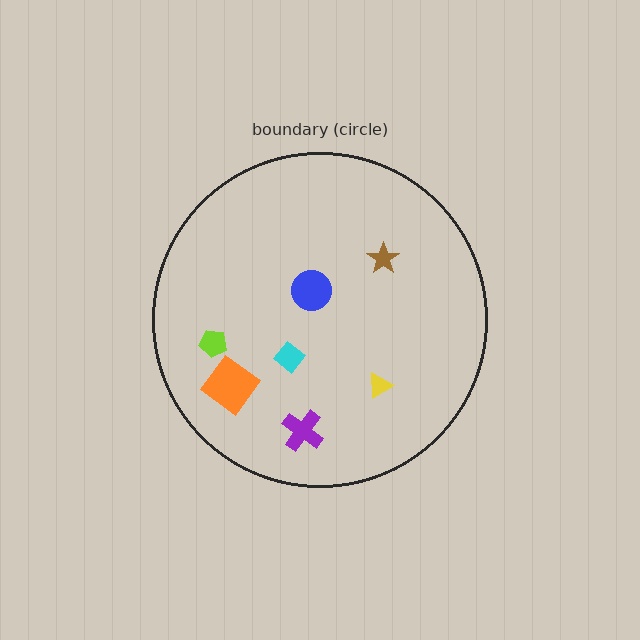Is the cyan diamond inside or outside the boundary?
Inside.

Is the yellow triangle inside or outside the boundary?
Inside.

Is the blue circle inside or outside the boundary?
Inside.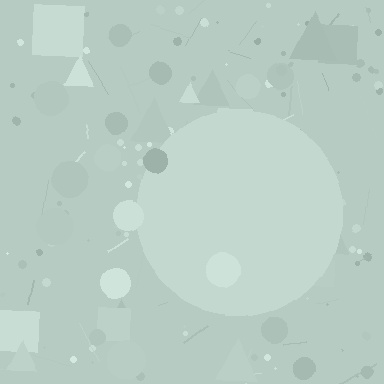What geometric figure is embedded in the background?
A circle is embedded in the background.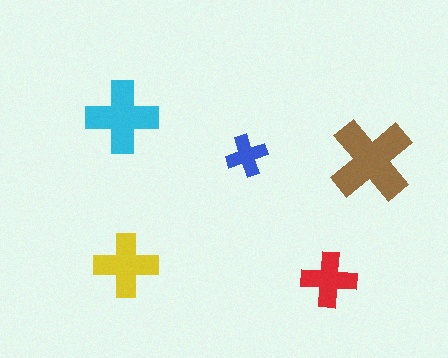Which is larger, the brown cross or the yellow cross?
The brown one.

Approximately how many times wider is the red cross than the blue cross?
About 1.5 times wider.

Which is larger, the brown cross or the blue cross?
The brown one.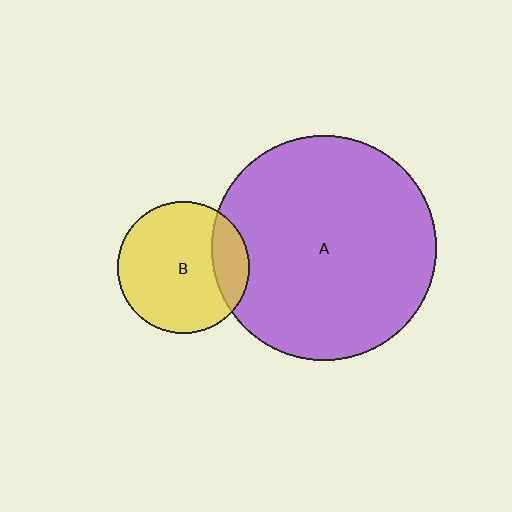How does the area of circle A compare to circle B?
Approximately 2.9 times.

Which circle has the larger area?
Circle A (purple).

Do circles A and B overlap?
Yes.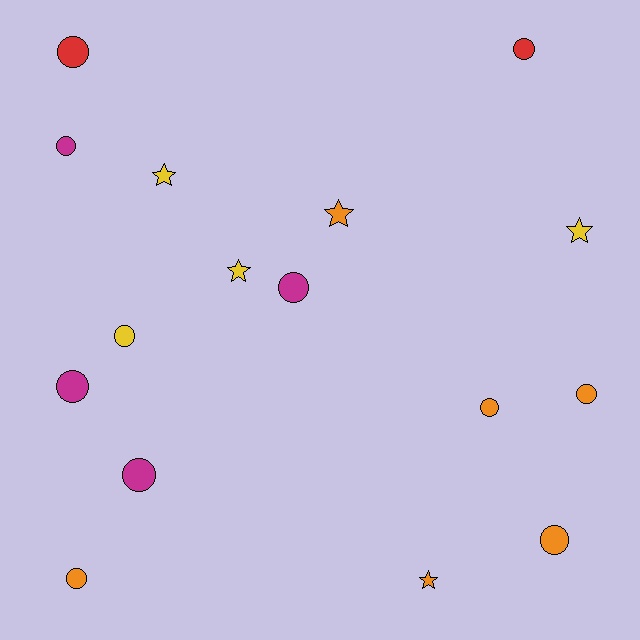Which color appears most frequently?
Orange, with 6 objects.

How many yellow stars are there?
There are 3 yellow stars.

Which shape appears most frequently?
Circle, with 11 objects.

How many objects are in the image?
There are 16 objects.